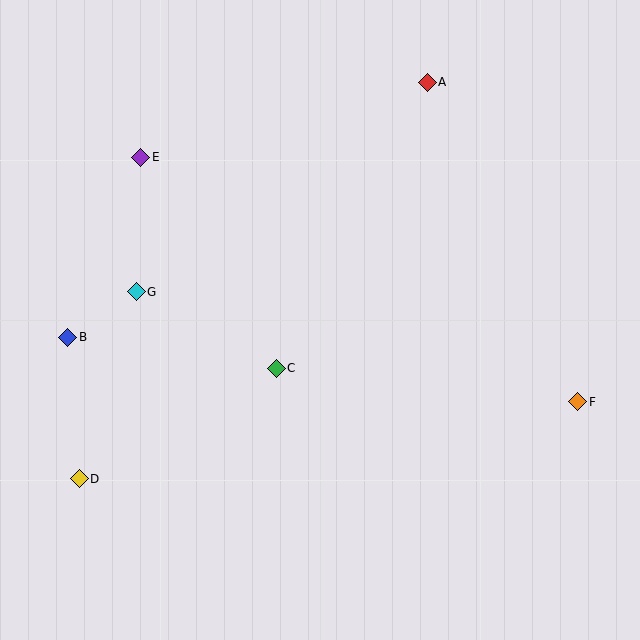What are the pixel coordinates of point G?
Point G is at (136, 292).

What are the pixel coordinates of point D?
Point D is at (79, 479).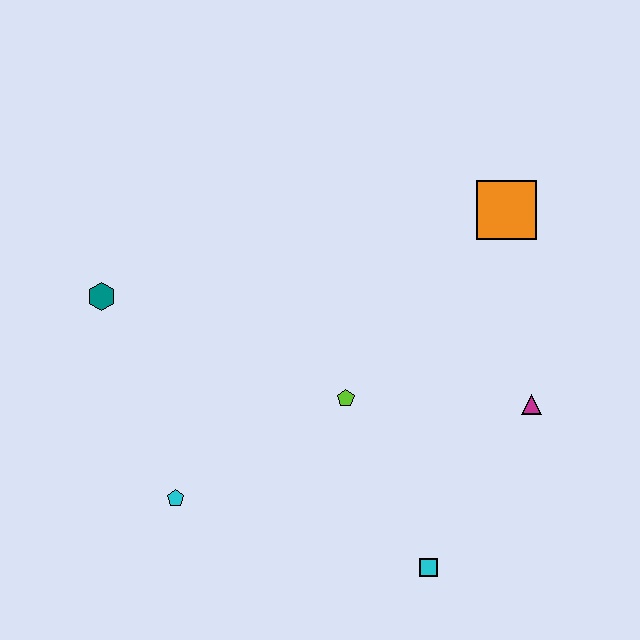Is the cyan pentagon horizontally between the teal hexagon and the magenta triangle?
Yes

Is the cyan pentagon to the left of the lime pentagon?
Yes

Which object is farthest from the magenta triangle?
The teal hexagon is farthest from the magenta triangle.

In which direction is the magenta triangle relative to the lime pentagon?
The magenta triangle is to the right of the lime pentagon.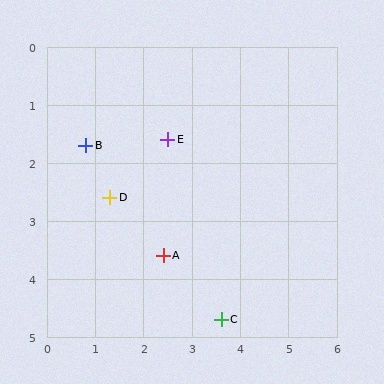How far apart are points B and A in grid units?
Points B and A are about 2.5 grid units apart.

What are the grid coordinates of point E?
Point E is at approximately (2.5, 1.6).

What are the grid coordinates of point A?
Point A is at approximately (2.4, 3.6).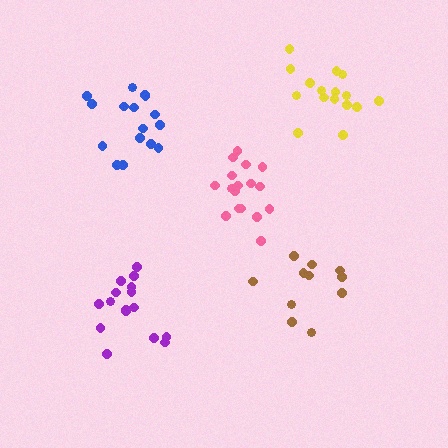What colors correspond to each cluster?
The clusters are colored: pink, purple, brown, yellow, blue.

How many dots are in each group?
Group 1: 17 dots, Group 2: 16 dots, Group 3: 11 dots, Group 4: 16 dots, Group 5: 16 dots (76 total).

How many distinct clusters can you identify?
There are 5 distinct clusters.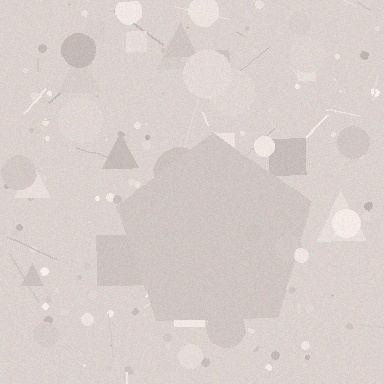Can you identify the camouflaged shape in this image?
The camouflaged shape is a pentagon.